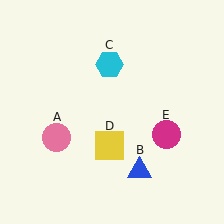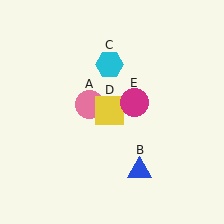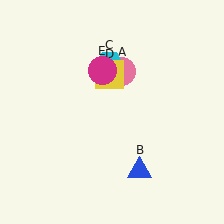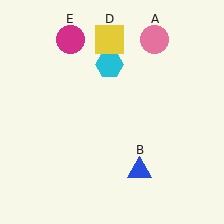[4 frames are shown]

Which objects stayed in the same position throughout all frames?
Blue triangle (object B) and cyan hexagon (object C) remained stationary.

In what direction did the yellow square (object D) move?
The yellow square (object D) moved up.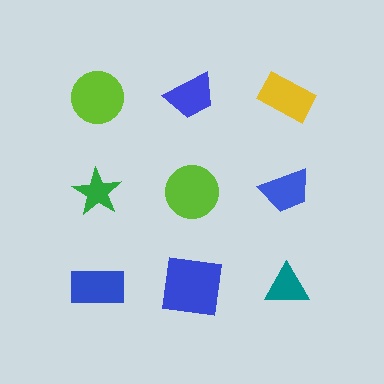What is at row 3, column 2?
A blue square.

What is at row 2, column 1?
A green star.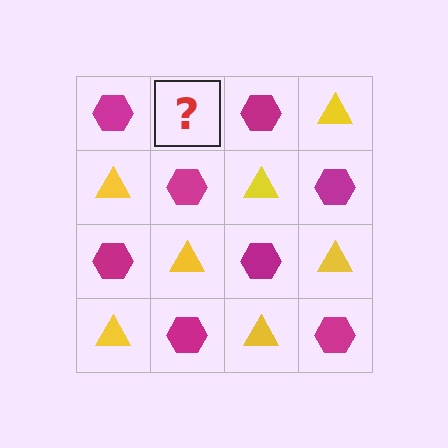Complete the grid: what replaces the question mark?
The question mark should be replaced with a yellow triangle.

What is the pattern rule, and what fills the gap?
The rule is that it alternates magenta hexagon and yellow triangle in a checkerboard pattern. The gap should be filled with a yellow triangle.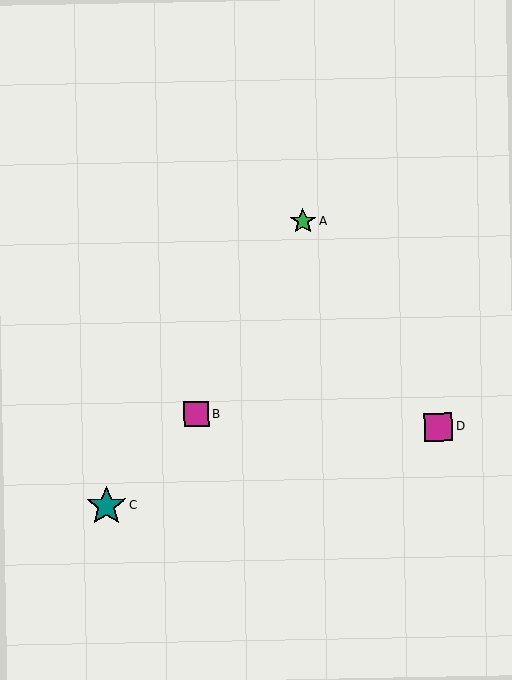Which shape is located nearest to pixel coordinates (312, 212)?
The green star (labeled A) at (303, 221) is nearest to that location.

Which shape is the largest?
The teal star (labeled C) is the largest.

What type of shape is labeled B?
Shape B is a magenta square.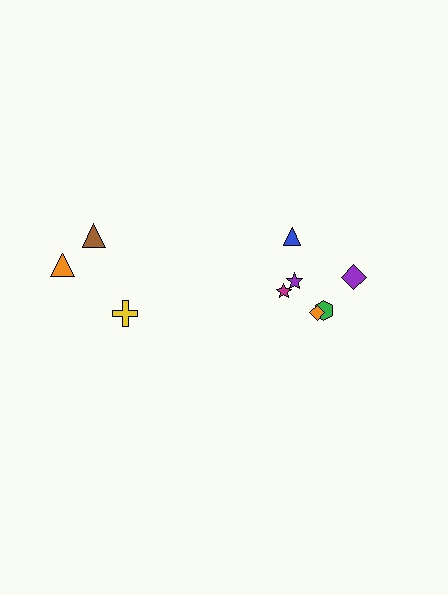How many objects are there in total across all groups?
There are 9 objects.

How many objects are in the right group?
There are 6 objects.